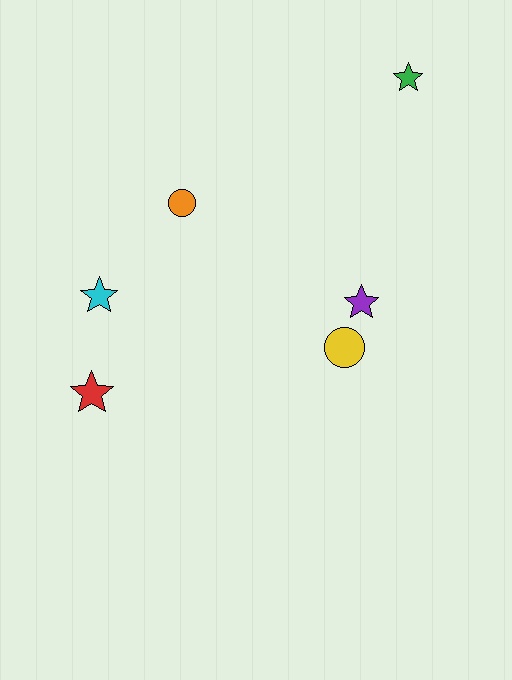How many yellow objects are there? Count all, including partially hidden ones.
There is 1 yellow object.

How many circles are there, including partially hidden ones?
There are 2 circles.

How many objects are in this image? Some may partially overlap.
There are 6 objects.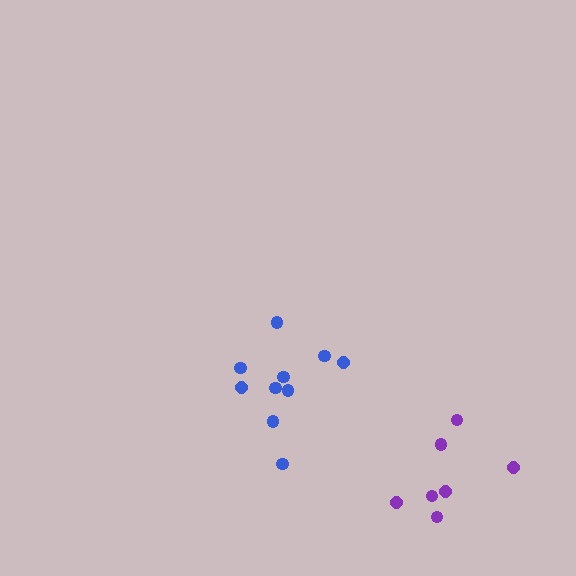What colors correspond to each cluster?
The clusters are colored: purple, blue.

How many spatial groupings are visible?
There are 2 spatial groupings.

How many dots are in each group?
Group 1: 7 dots, Group 2: 10 dots (17 total).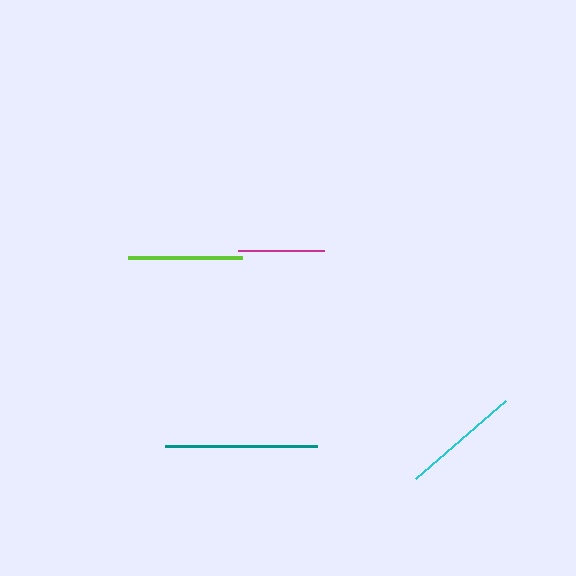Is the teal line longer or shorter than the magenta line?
The teal line is longer than the magenta line.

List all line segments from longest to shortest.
From longest to shortest: teal, cyan, lime, magenta.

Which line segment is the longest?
The teal line is the longest at approximately 152 pixels.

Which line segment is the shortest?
The magenta line is the shortest at approximately 86 pixels.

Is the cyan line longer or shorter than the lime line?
The cyan line is longer than the lime line.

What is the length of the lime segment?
The lime segment is approximately 114 pixels long.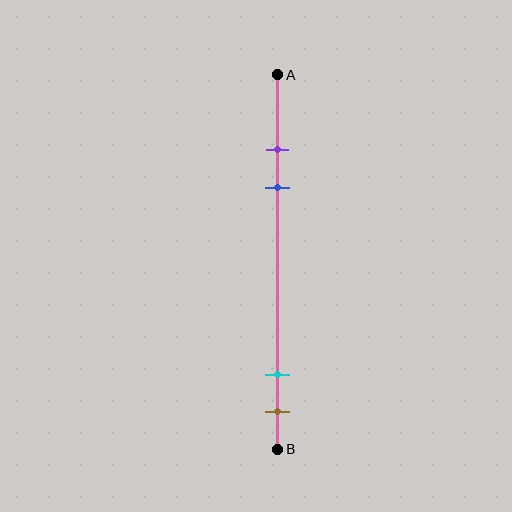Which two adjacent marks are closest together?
The purple and blue marks are the closest adjacent pair.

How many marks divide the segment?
There are 4 marks dividing the segment.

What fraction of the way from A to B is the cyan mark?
The cyan mark is approximately 80% (0.8) of the way from A to B.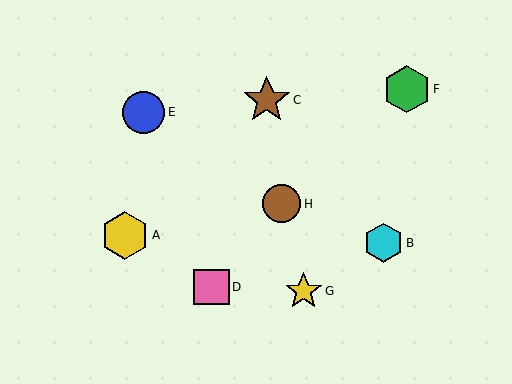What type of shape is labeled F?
Shape F is a green hexagon.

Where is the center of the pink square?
The center of the pink square is at (211, 287).